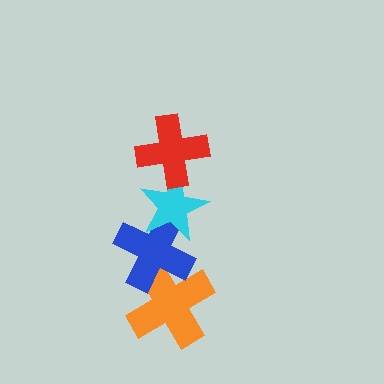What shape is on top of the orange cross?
The blue cross is on top of the orange cross.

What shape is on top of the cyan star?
The red cross is on top of the cyan star.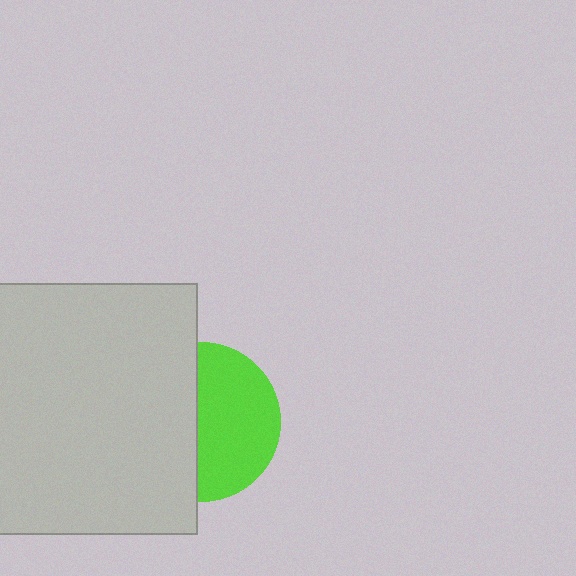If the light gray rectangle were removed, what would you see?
You would see the complete lime circle.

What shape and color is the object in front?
The object in front is a light gray rectangle.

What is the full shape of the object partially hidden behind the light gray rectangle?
The partially hidden object is a lime circle.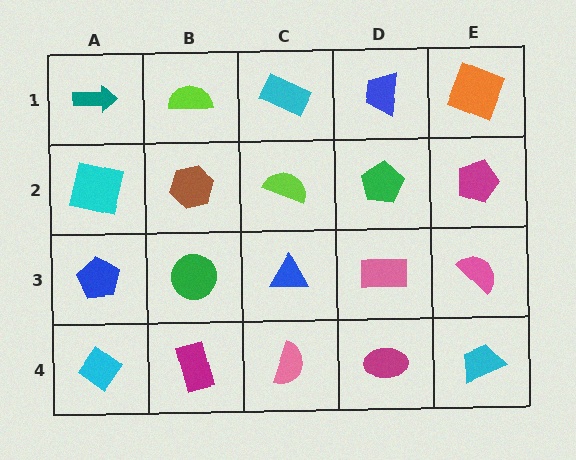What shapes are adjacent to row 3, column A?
A cyan square (row 2, column A), a cyan diamond (row 4, column A), a green circle (row 3, column B).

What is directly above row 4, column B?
A green circle.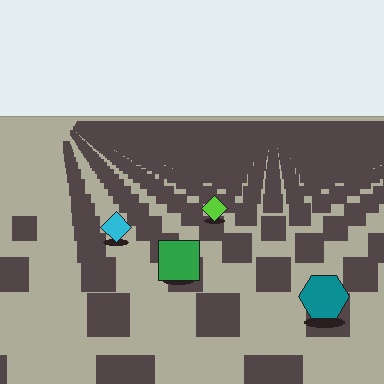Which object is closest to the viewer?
The teal hexagon is closest. The texture marks near it are larger and more spread out.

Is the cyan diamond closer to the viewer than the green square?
No. The green square is closer — you can tell from the texture gradient: the ground texture is coarser near it.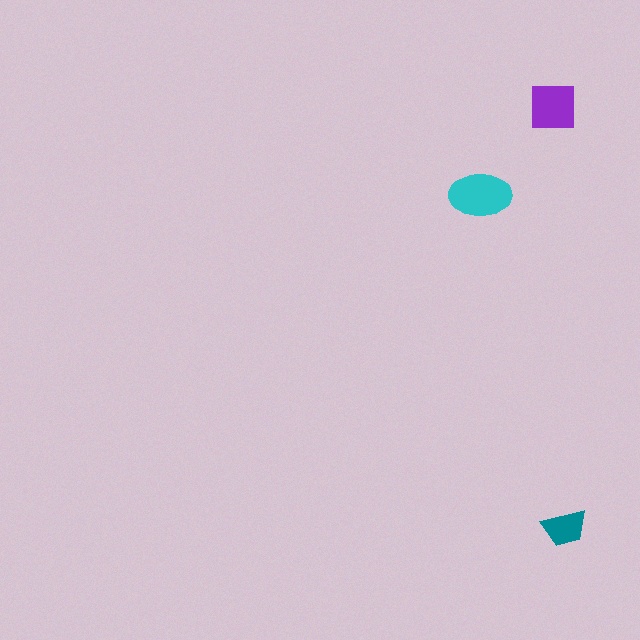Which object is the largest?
The cyan ellipse.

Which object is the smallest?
The teal trapezoid.